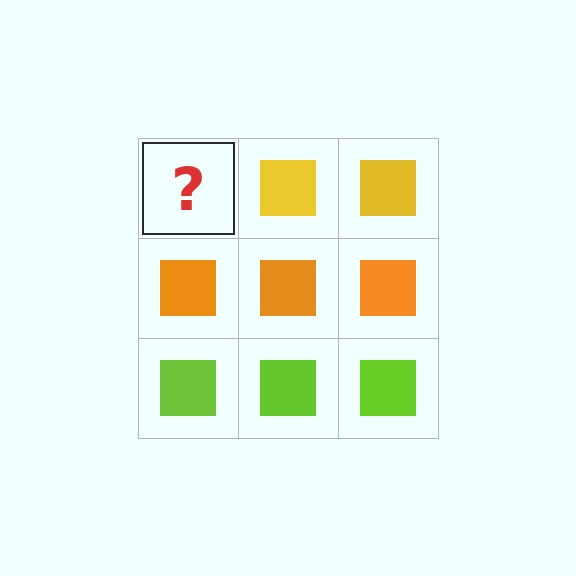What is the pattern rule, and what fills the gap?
The rule is that each row has a consistent color. The gap should be filled with a yellow square.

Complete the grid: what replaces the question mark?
The question mark should be replaced with a yellow square.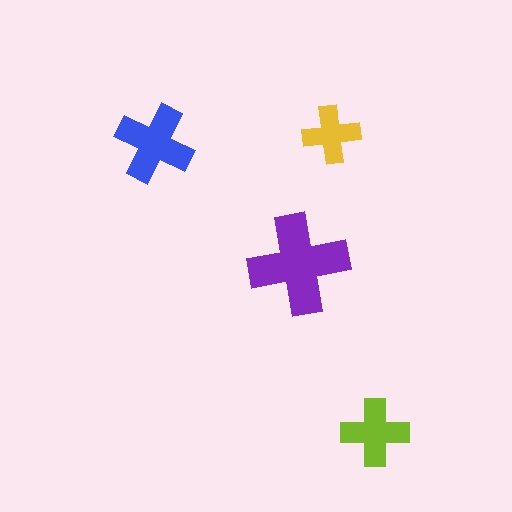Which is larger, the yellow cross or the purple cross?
The purple one.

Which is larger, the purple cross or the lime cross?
The purple one.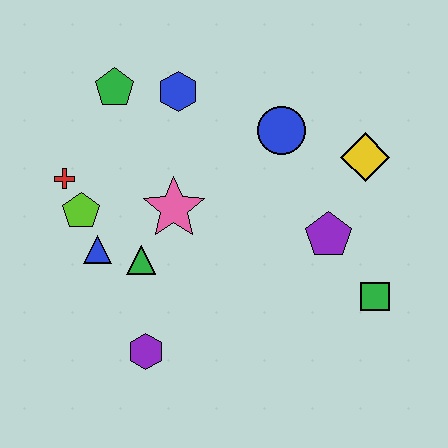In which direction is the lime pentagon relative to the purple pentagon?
The lime pentagon is to the left of the purple pentagon.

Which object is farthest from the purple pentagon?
The red cross is farthest from the purple pentagon.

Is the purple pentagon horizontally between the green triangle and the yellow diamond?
Yes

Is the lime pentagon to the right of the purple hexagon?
No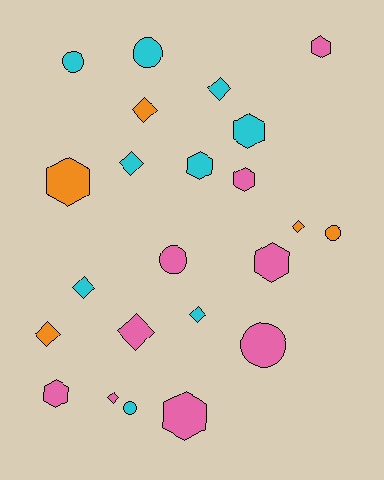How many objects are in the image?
There are 23 objects.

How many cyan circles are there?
There are 3 cyan circles.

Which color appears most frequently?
Cyan, with 9 objects.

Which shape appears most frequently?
Diamond, with 9 objects.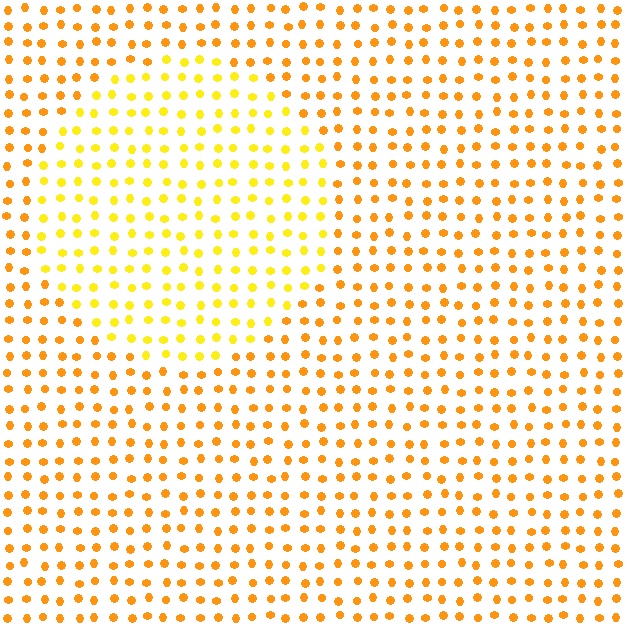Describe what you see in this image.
The image is filled with small orange elements in a uniform arrangement. A circle-shaped region is visible where the elements are tinted to a slightly different hue, forming a subtle color boundary.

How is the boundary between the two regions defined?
The boundary is defined purely by a slight shift in hue (about 23 degrees). Spacing, size, and orientation are identical on both sides.